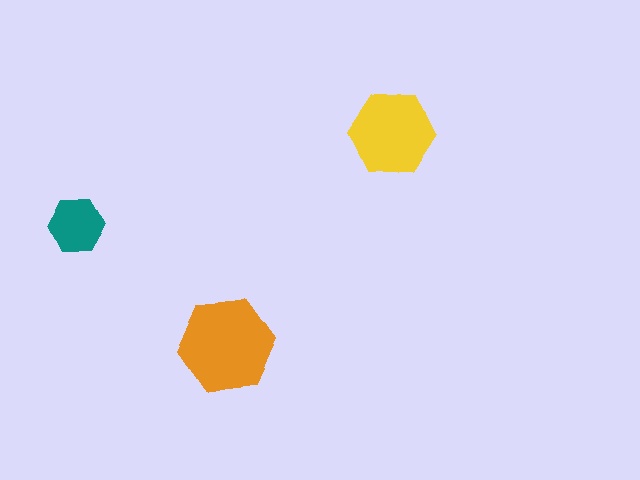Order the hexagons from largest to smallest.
the orange one, the yellow one, the teal one.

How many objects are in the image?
There are 3 objects in the image.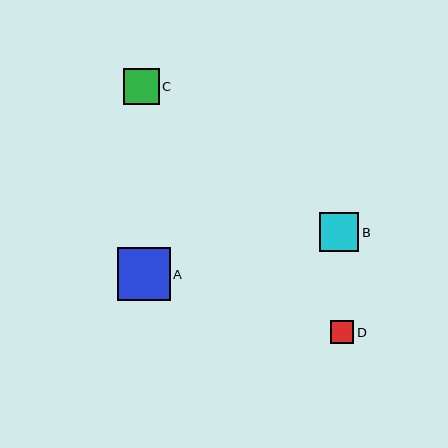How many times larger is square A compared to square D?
Square A is approximately 2.3 times the size of square D.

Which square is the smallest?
Square D is the smallest with a size of approximately 23 pixels.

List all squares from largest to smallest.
From largest to smallest: A, B, C, D.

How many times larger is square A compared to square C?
Square A is approximately 1.5 times the size of square C.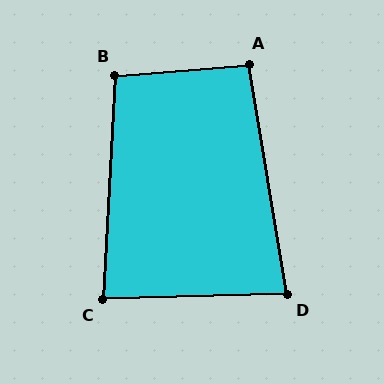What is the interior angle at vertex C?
Approximately 85 degrees (approximately right).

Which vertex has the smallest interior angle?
D, at approximately 82 degrees.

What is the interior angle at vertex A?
Approximately 95 degrees (approximately right).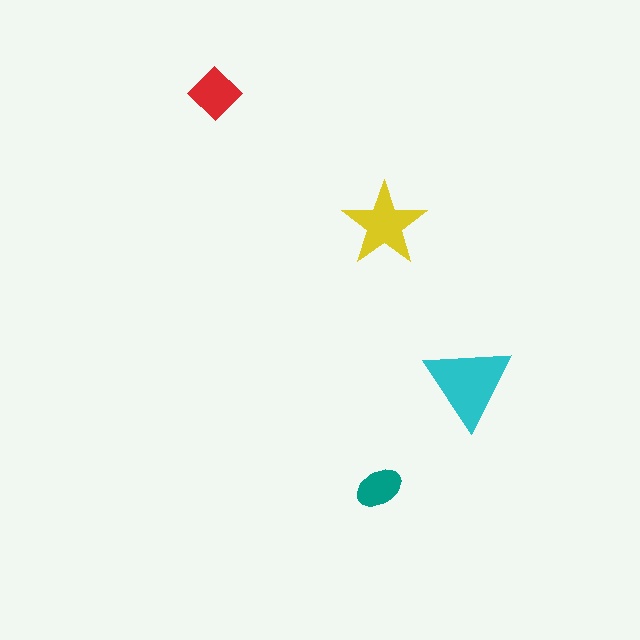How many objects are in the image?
There are 4 objects in the image.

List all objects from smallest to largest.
The teal ellipse, the red diamond, the yellow star, the cyan triangle.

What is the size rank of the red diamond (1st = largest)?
3rd.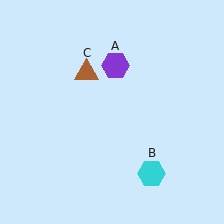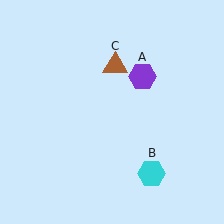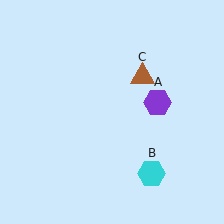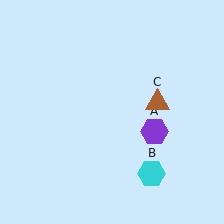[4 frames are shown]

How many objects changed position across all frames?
2 objects changed position: purple hexagon (object A), brown triangle (object C).